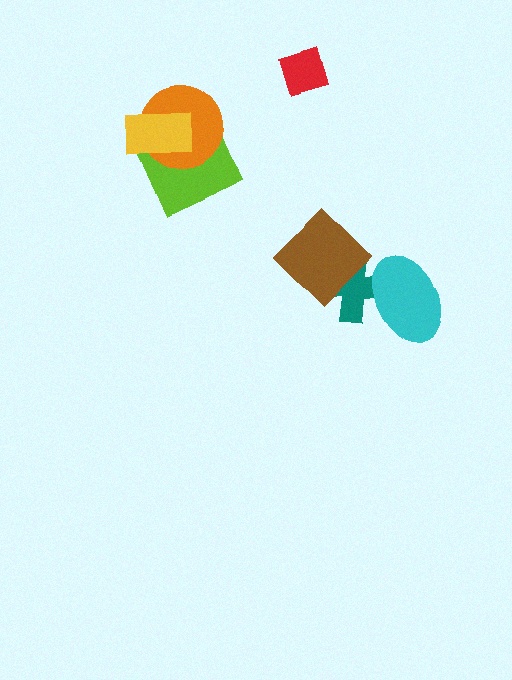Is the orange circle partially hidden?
Yes, it is partially covered by another shape.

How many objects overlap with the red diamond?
0 objects overlap with the red diamond.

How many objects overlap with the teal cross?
2 objects overlap with the teal cross.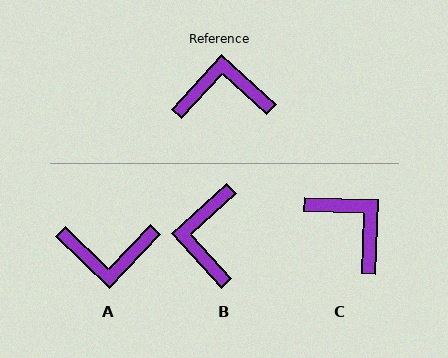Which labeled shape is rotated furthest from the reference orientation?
A, about 179 degrees away.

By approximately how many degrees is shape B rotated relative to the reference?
Approximately 85 degrees counter-clockwise.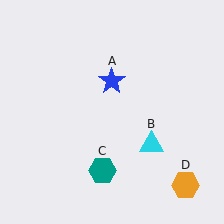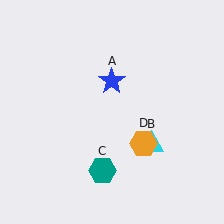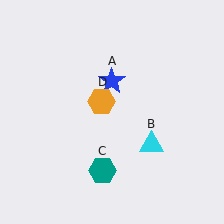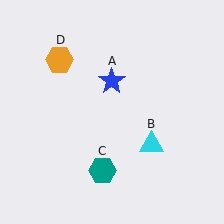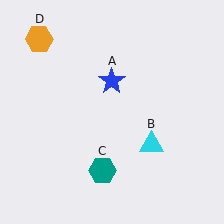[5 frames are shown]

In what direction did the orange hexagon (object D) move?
The orange hexagon (object D) moved up and to the left.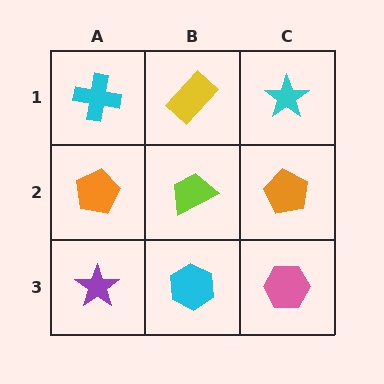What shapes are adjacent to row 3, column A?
An orange pentagon (row 2, column A), a cyan hexagon (row 3, column B).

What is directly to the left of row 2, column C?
A lime trapezoid.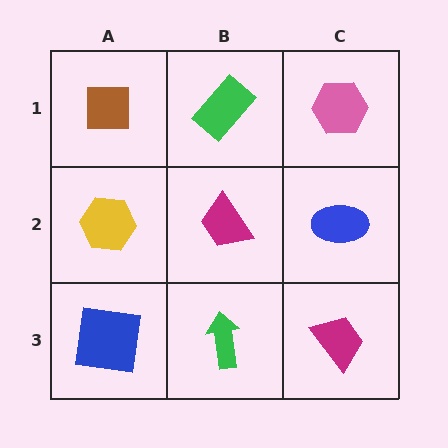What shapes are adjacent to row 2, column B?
A green rectangle (row 1, column B), a green arrow (row 3, column B), a yellow hexagon (row 2, column A), a blue ellipse (row 2, column C).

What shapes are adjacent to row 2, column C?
A pink hexagon (row 1, column C), a magenta trapezoid (row 3, column C), a magenta trapezoid (row 2, column B).